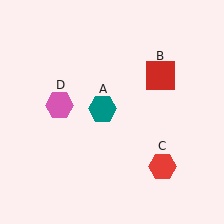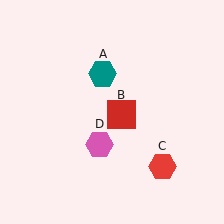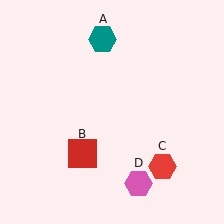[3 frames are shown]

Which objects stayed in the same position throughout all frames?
Red hexagon (object C) remained stationary.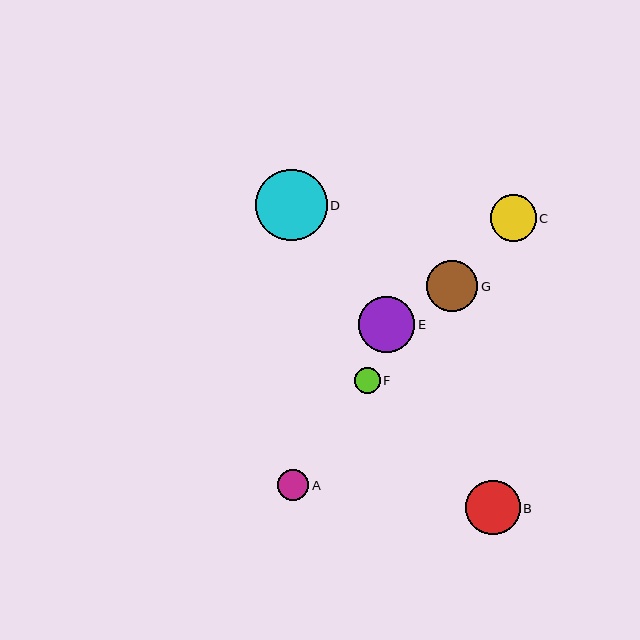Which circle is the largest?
Circle D is the largest with a size of approximately 72 pixels.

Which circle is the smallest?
Circle F is the smallest with a size of approximately 26 pixels.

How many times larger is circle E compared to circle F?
Circle E is approximately 2.2 times the size of circle F.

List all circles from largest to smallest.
From largest to smallest: D, E, B, G, C, A, F.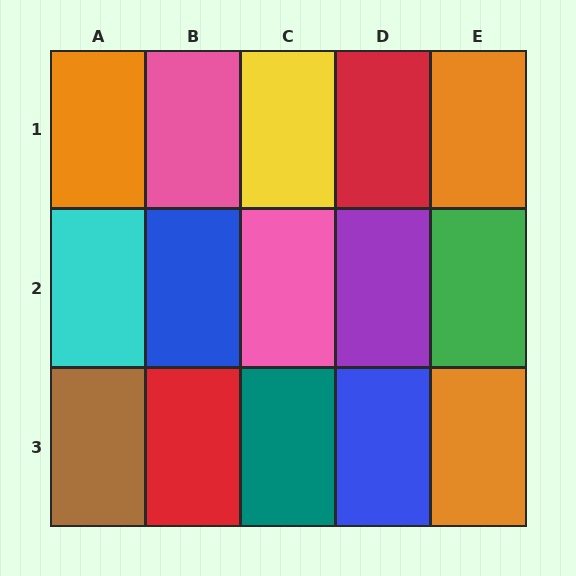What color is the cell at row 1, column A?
Orange.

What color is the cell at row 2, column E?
Green.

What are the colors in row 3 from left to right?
Brown, red, teal, blue, orange.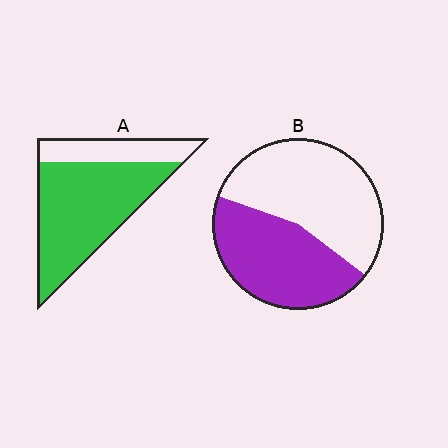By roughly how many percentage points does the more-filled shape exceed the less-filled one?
By roughly 30 percentage points (A over B).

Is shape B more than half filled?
No.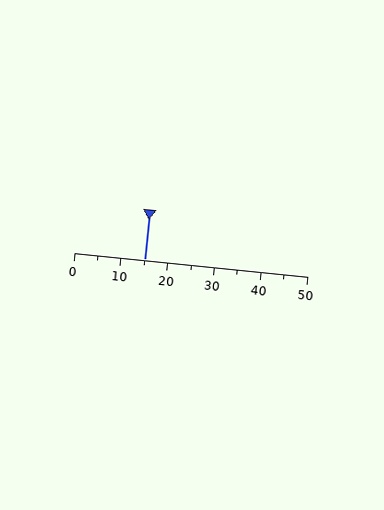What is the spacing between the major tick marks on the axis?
The major ticks are spaced 10 apart.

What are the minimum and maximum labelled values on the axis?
The axis runs from 0 to 50.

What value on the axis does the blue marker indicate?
The marker indicates approximately 15.